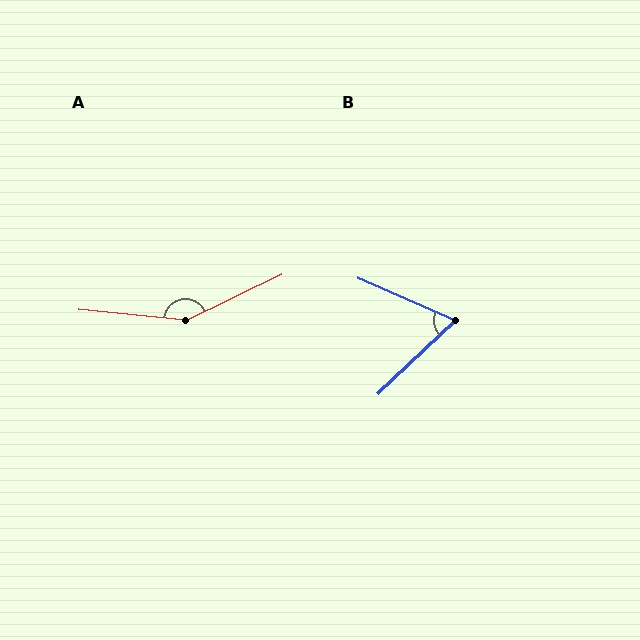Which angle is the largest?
A, at approximately 148 degrees.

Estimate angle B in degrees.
Approximately 67 degrees.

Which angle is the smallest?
B, at approximately 67 degrees.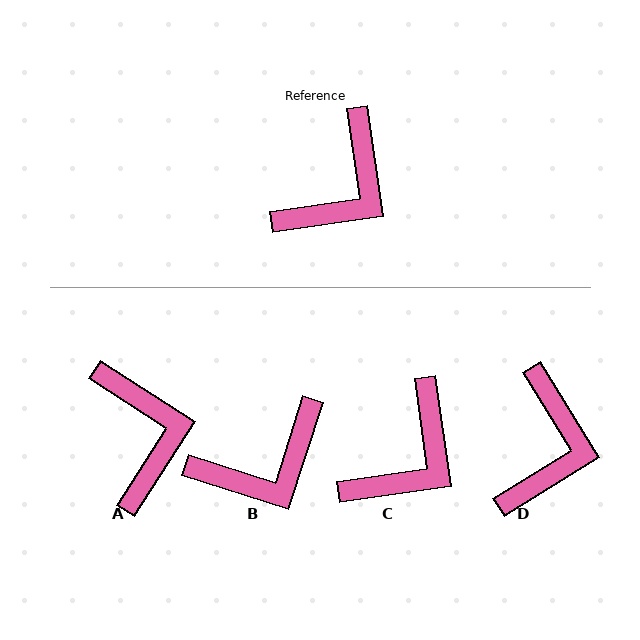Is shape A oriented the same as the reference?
No, it is off by about 49 degrees.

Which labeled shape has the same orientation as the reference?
C.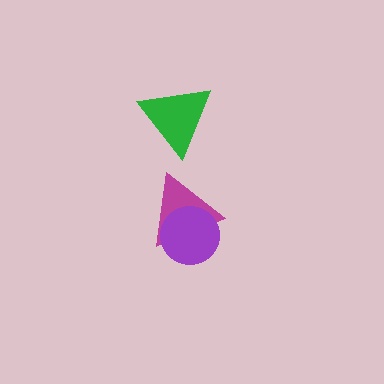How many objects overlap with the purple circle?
1 object overlaps with the purple circle.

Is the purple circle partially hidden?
No, no other shape covers it.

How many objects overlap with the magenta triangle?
1 object overlaps with the magenta triangle.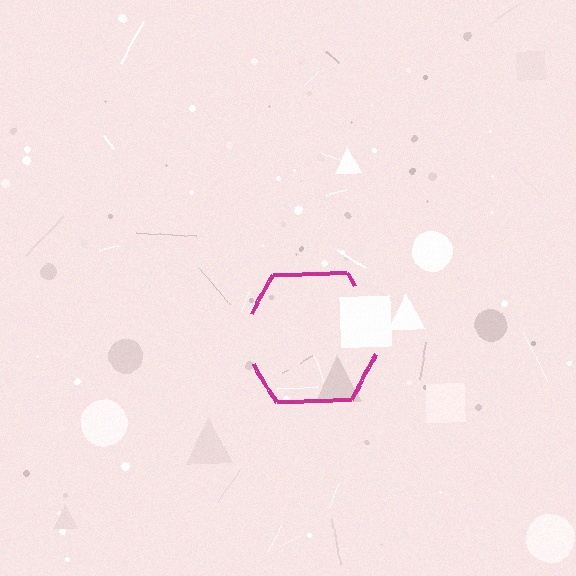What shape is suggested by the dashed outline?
The dashed outline suggests a hexagon.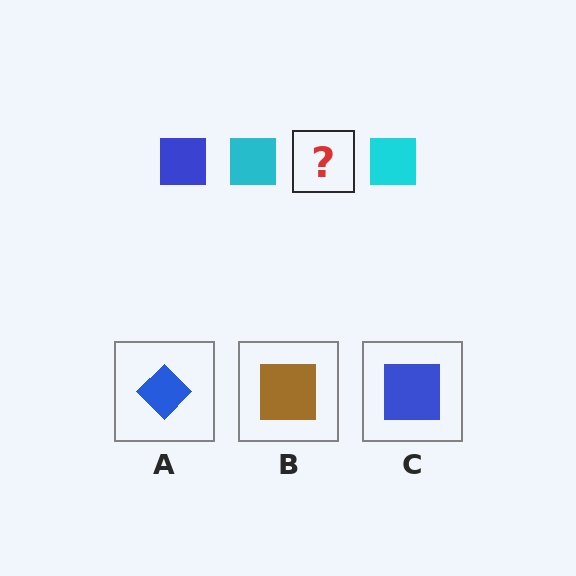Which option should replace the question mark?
Option C.